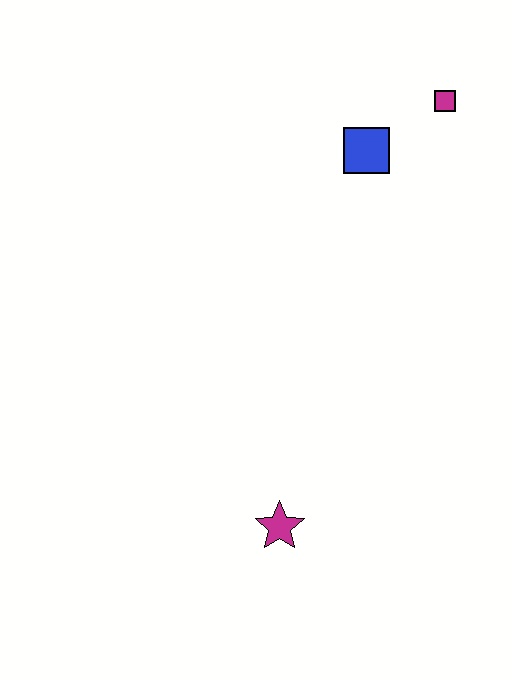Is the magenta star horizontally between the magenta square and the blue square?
No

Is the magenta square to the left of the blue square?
No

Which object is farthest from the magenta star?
The magenta square is farthest from the magenta star.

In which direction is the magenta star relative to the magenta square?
The magenta star is below the magenta square.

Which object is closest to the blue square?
The magenta square is closest to the blue square.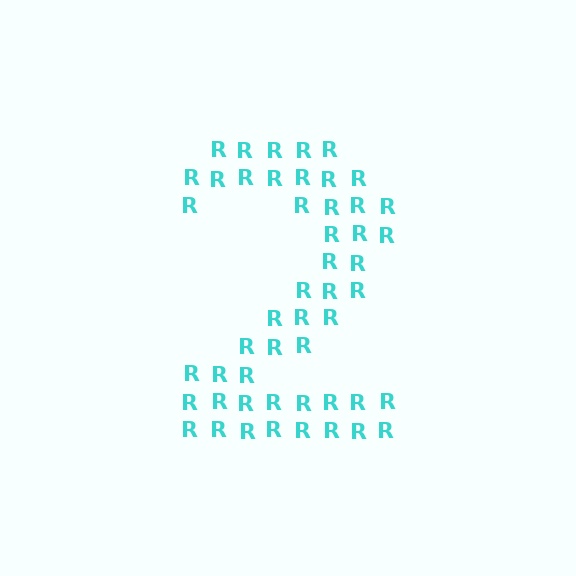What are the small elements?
The small elements are letter R's.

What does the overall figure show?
The overall figure shows the digit 2.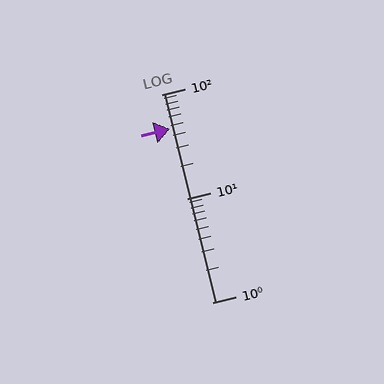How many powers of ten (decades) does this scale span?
The scale spans 2 decades, from 1 to 100.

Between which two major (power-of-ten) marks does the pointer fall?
The pointer is between 10 and 100.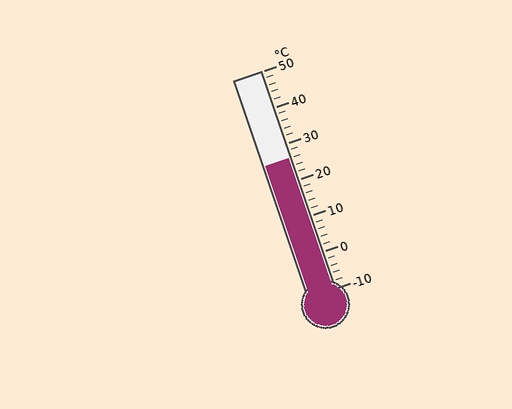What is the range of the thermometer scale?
The thermometer scale ranges from -10°C to 50°C.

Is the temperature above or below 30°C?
The temperature is below 30°C.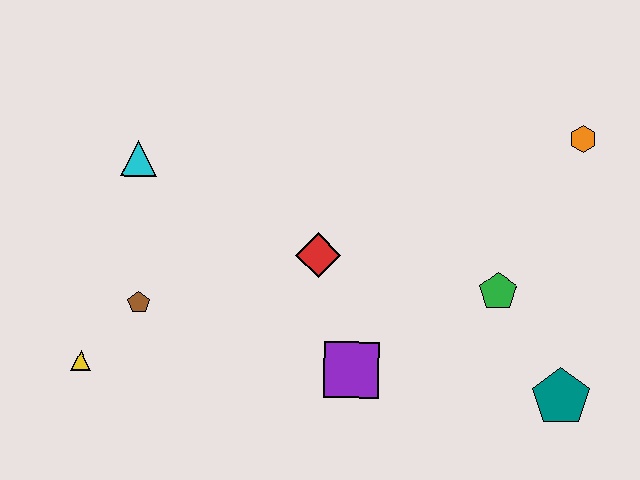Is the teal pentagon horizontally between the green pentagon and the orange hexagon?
Yes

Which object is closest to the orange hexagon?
The green pentagon is closest to the orange hexagon.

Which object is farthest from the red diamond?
The orange hexagon is farthest from the red diamond.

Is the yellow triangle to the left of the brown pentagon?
Yes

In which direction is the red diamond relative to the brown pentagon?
The red diamond is to the right of the brown pentagon.